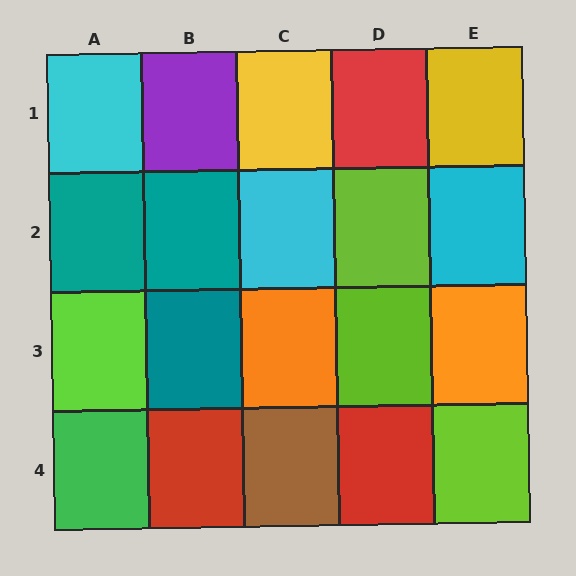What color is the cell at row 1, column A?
Cyan.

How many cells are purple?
1 cell is purple.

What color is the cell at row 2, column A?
Teal.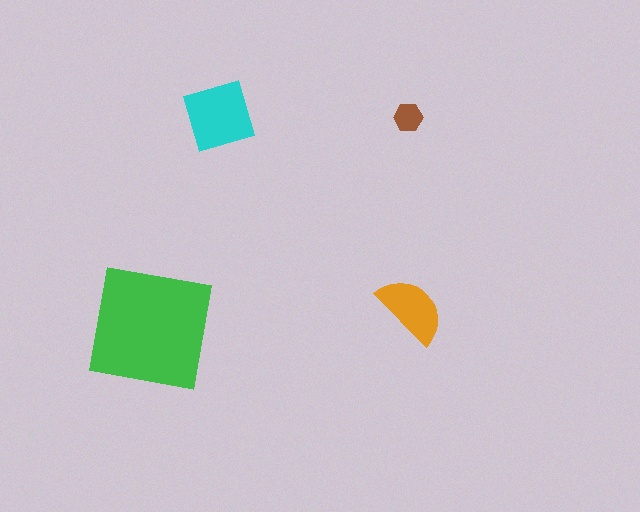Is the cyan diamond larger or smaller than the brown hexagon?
Larger.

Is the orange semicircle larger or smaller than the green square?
Smaller.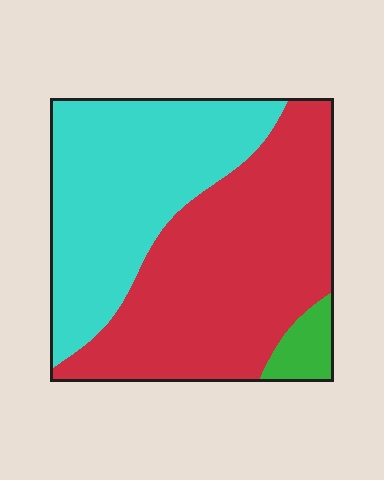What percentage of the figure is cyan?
Cyan covers roughly 40% of the figure.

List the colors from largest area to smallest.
From largest to smallest: red, cyan, green.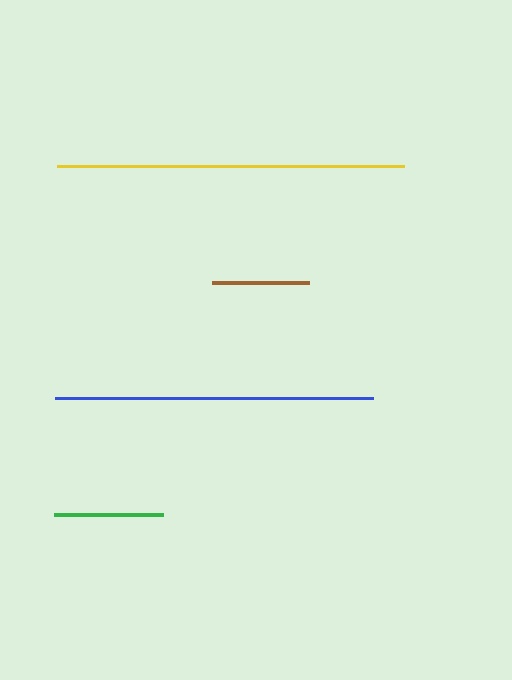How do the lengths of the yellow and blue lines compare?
The yellow and blue lines are approximately the same length.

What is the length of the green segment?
The green segment is approximately 109 pixels long.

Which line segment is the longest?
The yellow line is the longest at approximately 347 pixels.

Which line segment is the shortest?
The brown line is the shortest at approximately 96 pixels.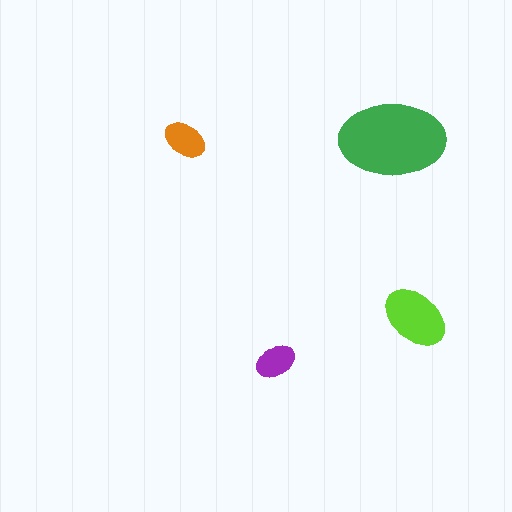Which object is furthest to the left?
The orange ellipse is leftmost.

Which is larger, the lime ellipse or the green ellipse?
The green one.